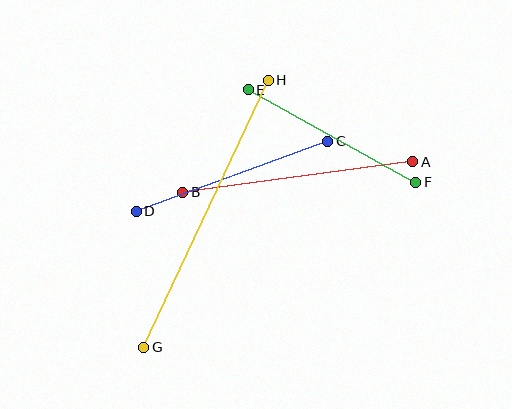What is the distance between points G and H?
The distance is approximately 294 pixels.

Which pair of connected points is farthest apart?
Points G and H are farthest apart.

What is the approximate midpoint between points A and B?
The midpoint is at approximately (298, 177) pixels.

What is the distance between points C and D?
The distance is approximately 204 pixels.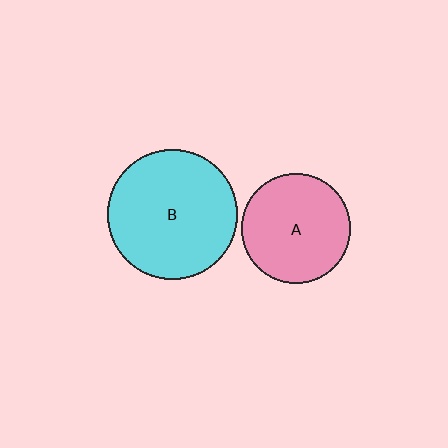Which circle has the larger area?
Circle B (cyan).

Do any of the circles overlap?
No, none of the circles overlap.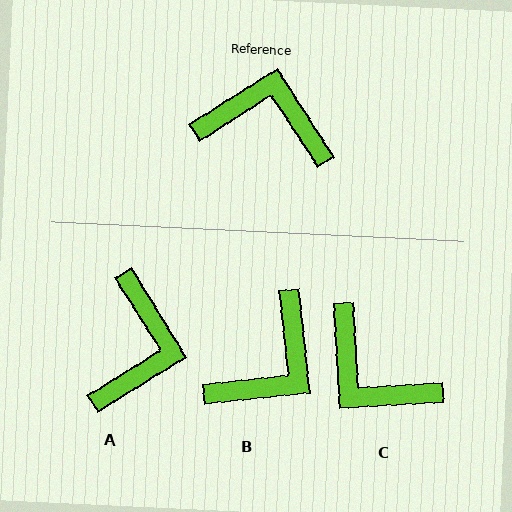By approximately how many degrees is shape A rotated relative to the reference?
Approximately 90 degrees clockwise.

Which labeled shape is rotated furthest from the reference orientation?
C, about 151 degrees away.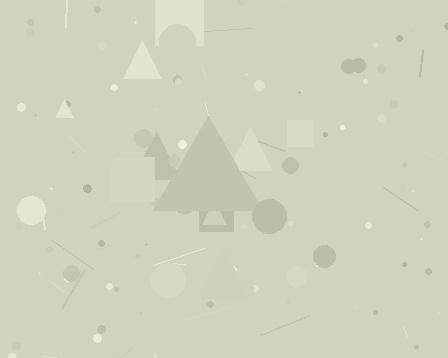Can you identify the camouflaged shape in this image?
The camouflaged shape is a triangle.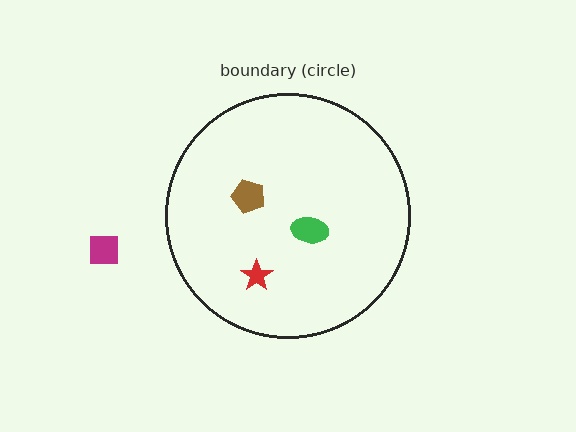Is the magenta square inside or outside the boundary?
Outside.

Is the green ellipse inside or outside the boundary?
Inside.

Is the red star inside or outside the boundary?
Inside.